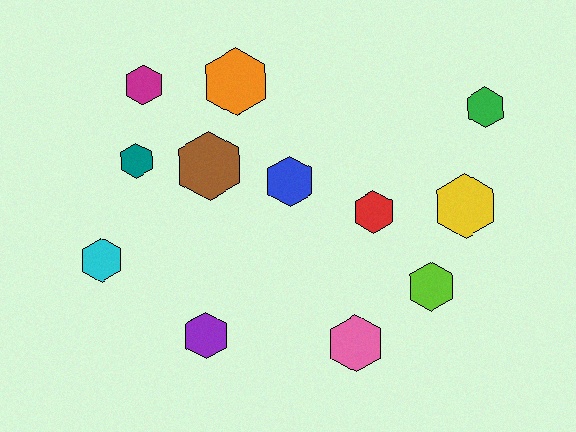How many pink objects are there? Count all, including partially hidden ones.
There is 1 pink object.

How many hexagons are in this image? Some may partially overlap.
There are 12 hexagons.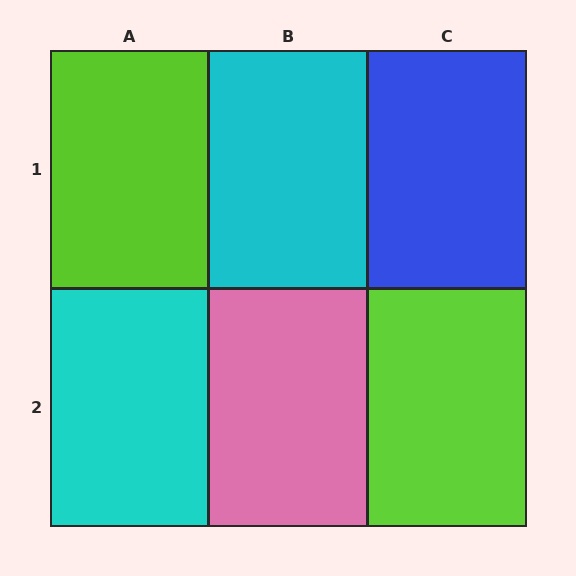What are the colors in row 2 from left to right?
Cyan, pink, lime.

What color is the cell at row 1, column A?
Lime.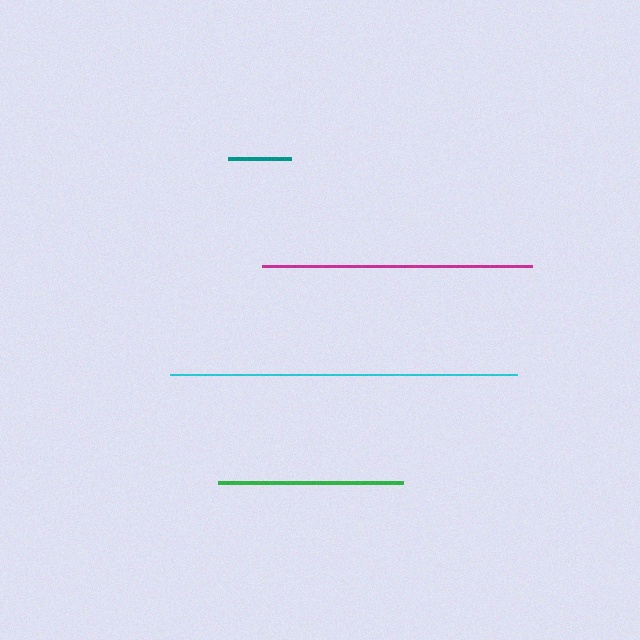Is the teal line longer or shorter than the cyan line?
The cyan line is longer than the teal line.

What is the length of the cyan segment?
The cyan segment is approximately 347 pixels long.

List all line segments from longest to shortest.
From longest to shortest: cyan, magenta, green, teal.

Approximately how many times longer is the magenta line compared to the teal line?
The magenta line is approximately 4.3 times the length of the teal line.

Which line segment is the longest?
The cyan line is the longest at approximately 347 pixels.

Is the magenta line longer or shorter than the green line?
The magenta line is longer than the green line.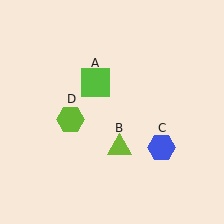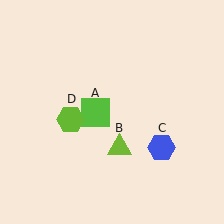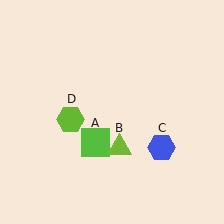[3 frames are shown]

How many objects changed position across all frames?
1 object changed position: lime square (object A).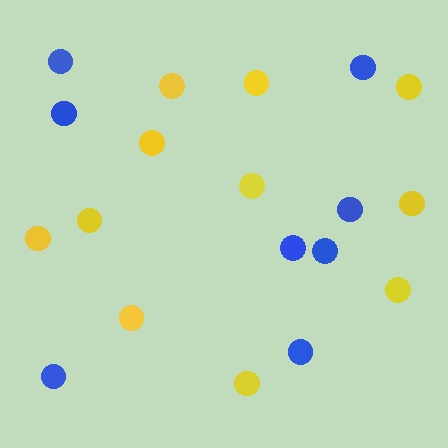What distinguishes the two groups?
There are 2 groups: one group of yellow circles (11) and one group of blue circles (8).